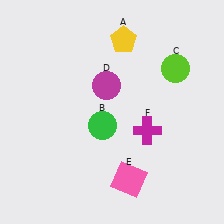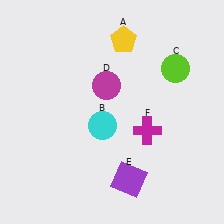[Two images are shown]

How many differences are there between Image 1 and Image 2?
There are 2 differences between the two images.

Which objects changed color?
B changed from green to cyan. E changed from pink to purple.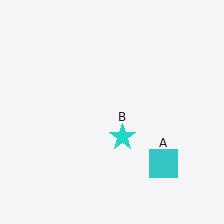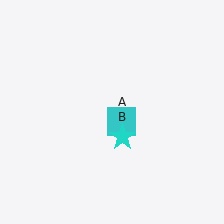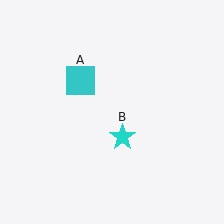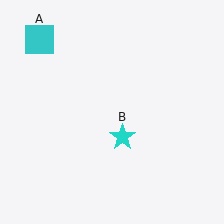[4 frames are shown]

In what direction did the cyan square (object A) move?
The cyan square (object A) moved up and to the left.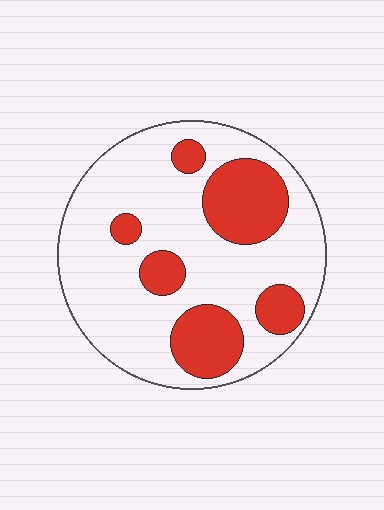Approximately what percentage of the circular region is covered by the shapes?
Approximately 25%.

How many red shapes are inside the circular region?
6.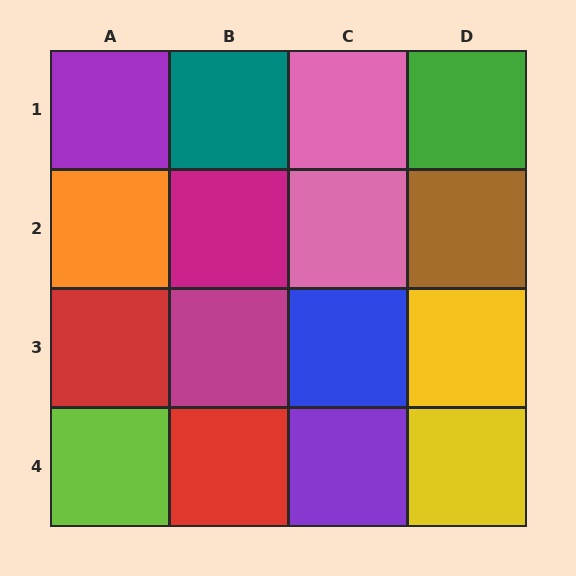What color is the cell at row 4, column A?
Lime.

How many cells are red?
2 cells are red.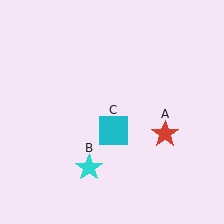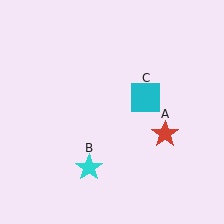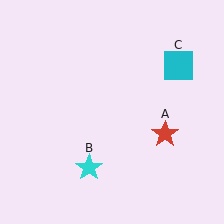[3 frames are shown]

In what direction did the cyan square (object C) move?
The cyan square (object C) moved up and to the right.